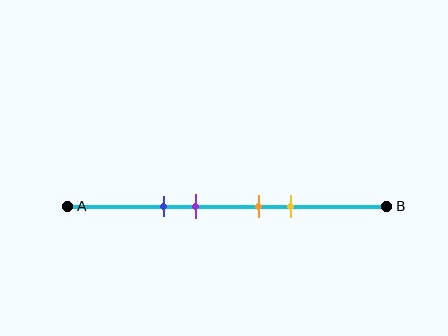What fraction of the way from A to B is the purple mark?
The purple mark is approximately 40% (0.4) of the way from A to B.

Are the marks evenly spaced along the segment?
No, the marks are not evenly spaced.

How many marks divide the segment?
There are 4 marks dividing the segment.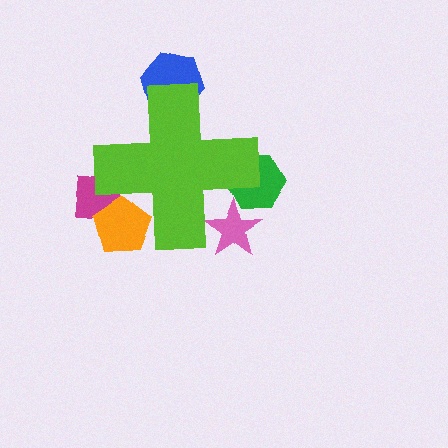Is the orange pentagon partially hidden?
Yes, the orange pentagon is partially hidden behind the lime cross.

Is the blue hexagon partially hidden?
Yes, the blue hexagon is partially hidden behind the lime cross.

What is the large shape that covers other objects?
A lime cross.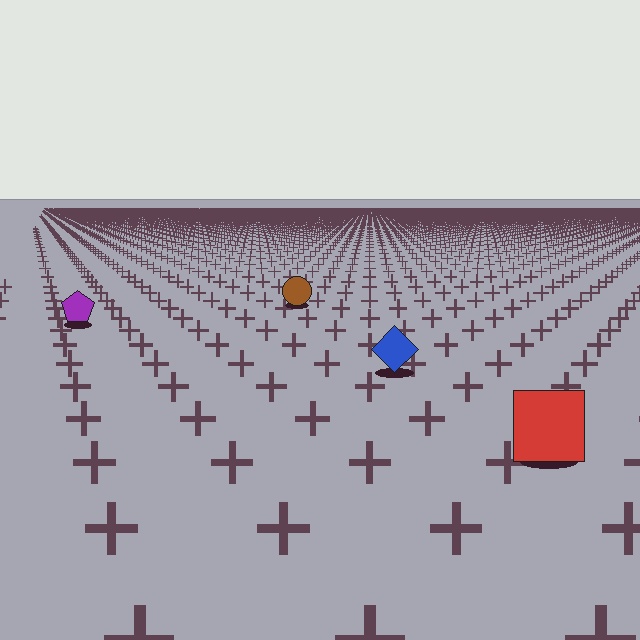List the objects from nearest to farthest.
From nearest to farthest: the red square, the blue diamond, the purple pentagon, the brown circle.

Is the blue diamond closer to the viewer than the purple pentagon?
Yes. The blue diamond is closer — you can tell from the texture gradient: the ground texture is coarser near it.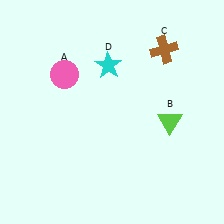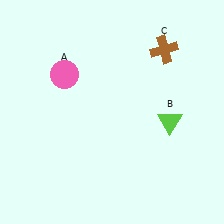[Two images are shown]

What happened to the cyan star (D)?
The cyan star (D) was removed in Image 2. It was in the top-left area of Image 1.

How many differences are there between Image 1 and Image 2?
There is 1 difference between the two images.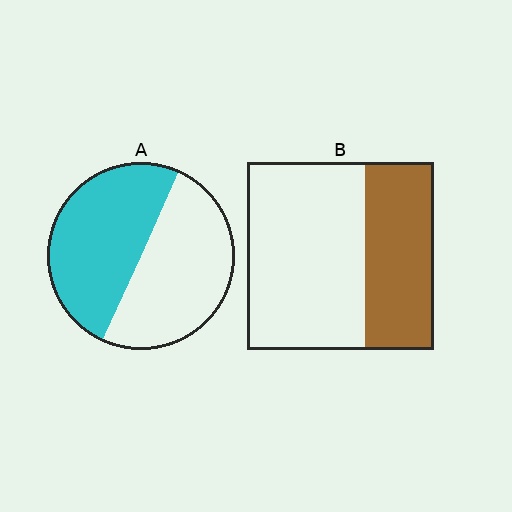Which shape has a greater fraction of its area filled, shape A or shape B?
Shape A.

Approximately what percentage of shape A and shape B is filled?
A is approximately 50% and B is approximately 35%.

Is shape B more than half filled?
No.